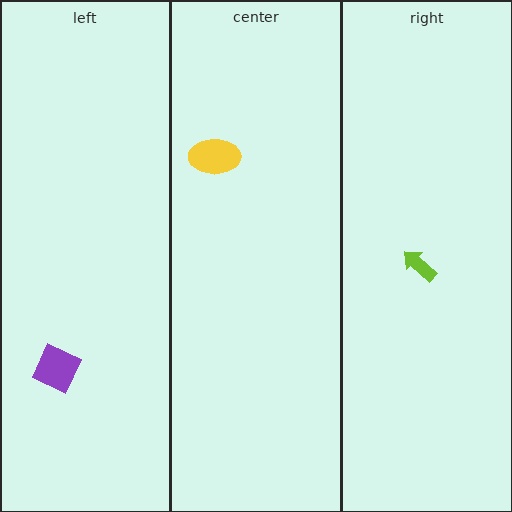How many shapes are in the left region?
1.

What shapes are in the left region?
The purple diamond.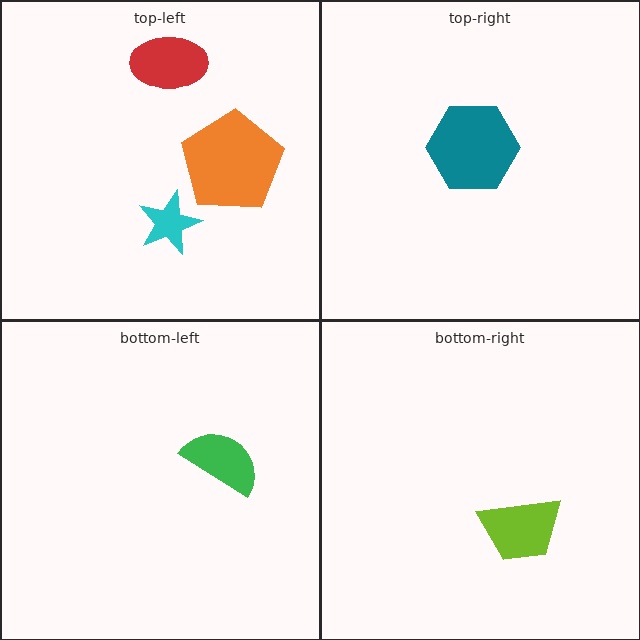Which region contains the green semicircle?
The bottom-left region.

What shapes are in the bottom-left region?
The green semicircle.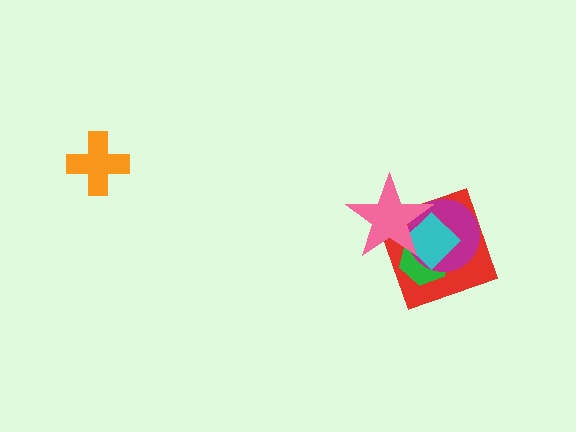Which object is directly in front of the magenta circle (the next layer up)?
The cyan diamond is directly in front of the magenta circle.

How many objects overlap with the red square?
4 objects overlap with the red square.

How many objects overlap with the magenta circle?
4 objects overlap with the magenta circle.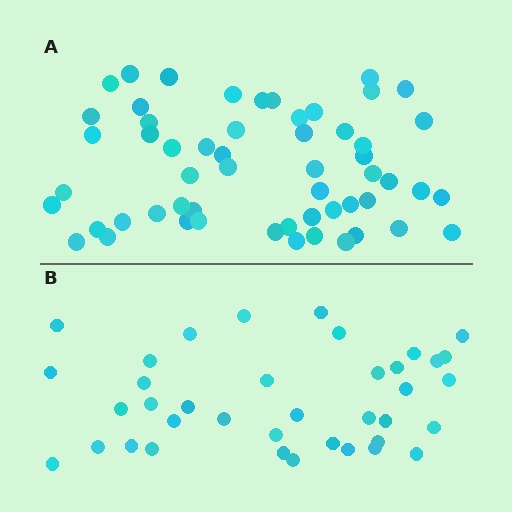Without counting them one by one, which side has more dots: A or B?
Region A (the top region) has more dots.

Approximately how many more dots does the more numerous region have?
Region A has approximately 20 more dots than region B.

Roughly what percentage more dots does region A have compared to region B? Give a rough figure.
About 45% more.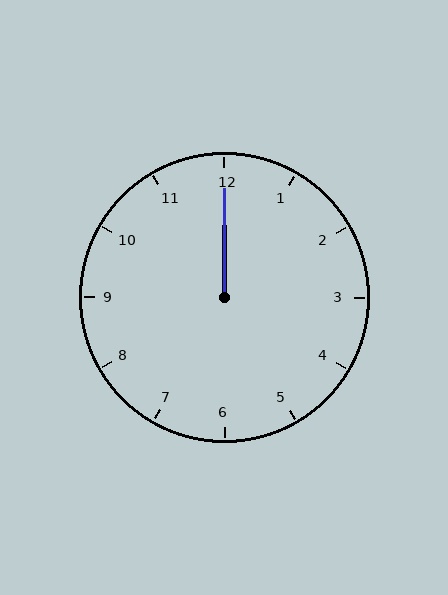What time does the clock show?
12:00.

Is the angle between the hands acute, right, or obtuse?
It is acute.